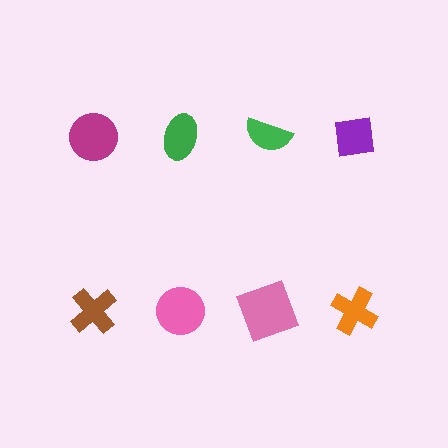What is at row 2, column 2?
A pink circle.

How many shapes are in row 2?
4 shapes.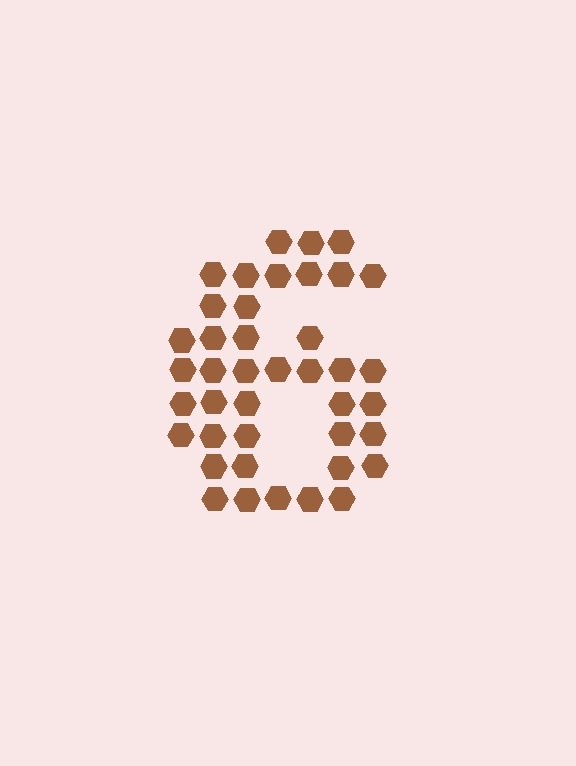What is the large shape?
The large shape is the digit 6.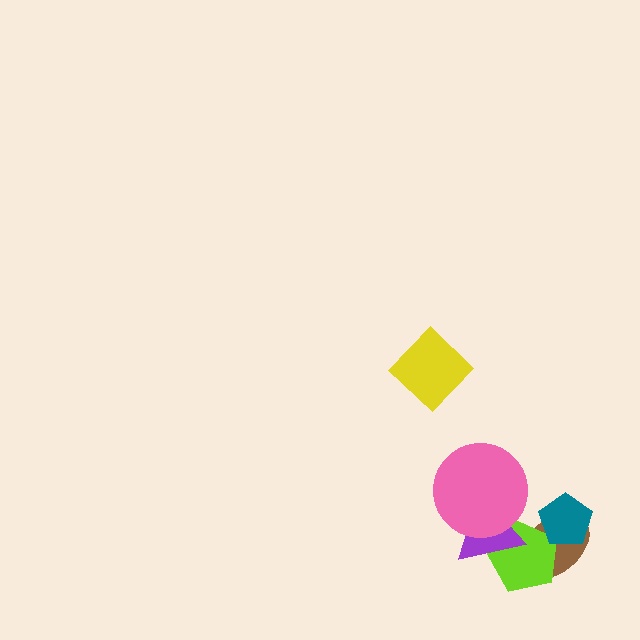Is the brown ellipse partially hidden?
Yes, it is partially covered by another shape.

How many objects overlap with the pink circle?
1 object overlaps with the pink circle.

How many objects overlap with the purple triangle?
3 objects overlap with the purple triangle.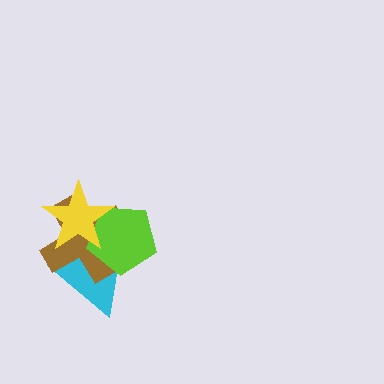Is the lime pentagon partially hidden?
Yes, it is partially covered by another shape.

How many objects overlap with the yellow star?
3 objects overlap with the yellow star.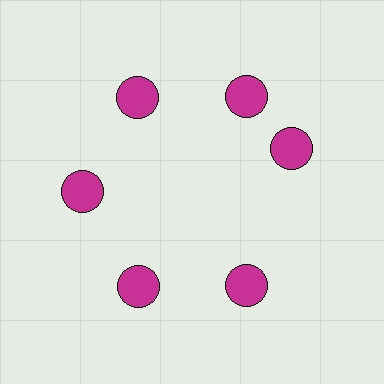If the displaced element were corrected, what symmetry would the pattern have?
It would have 6-fold rotational symmetry — the pattern would map onto itself every 60 degrees.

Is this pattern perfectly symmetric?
No. The 6 magenta circles are arranged in a ring, but one element near the 3 o'clock position is rotated out of alignment along the ring, breaking the 6-fold rotational symmetry.